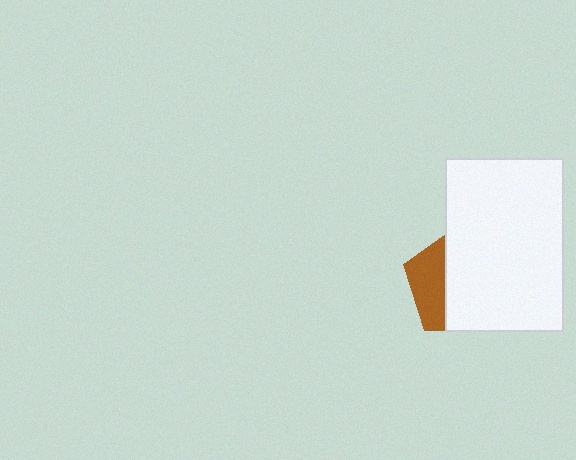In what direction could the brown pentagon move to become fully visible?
The brown pentagon could move left. That would shift it out from behind the white rectangle entirely.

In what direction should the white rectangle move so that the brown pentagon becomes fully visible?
The white rectangle should move right. That is the shortest direction to clear the overlap and leave the brown pentagon fully visible.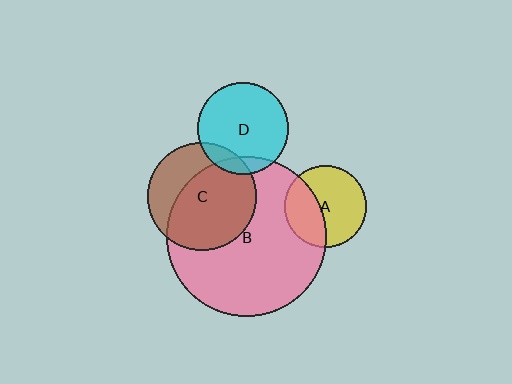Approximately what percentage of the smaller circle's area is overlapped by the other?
Approximately 10%.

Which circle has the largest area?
Circle B (pink).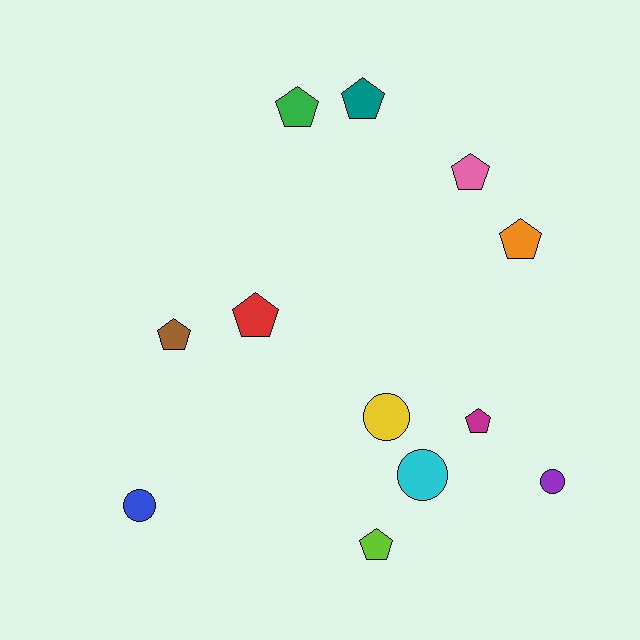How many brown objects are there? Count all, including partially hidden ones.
There is 1 brown object.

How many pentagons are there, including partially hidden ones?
There are 8 pentagons.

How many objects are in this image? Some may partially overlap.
There are 12 objects.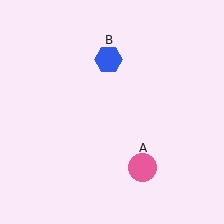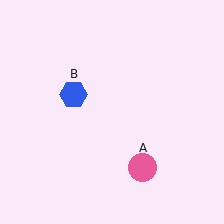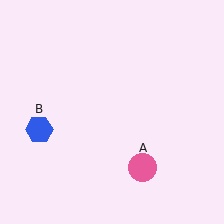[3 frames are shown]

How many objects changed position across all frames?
1 object changed position: blue hexagon (object B).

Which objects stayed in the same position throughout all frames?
Pink circle (object A) remained stationary.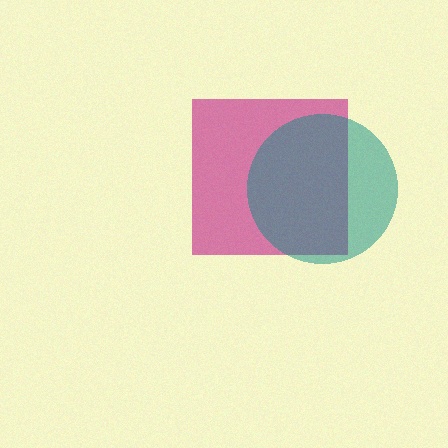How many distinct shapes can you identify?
There are 2 distinct shapes: a magenta square, a teal circle.